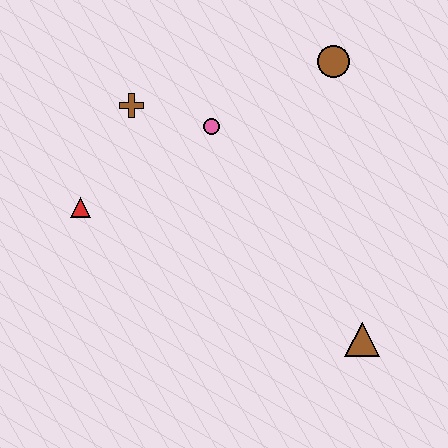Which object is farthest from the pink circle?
The brown triangle is farthest from the pink circle.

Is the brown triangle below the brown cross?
Yes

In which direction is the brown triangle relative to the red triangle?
The brown triangle is to the right of the red triangle.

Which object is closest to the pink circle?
The brown cross is closest to the pink circle.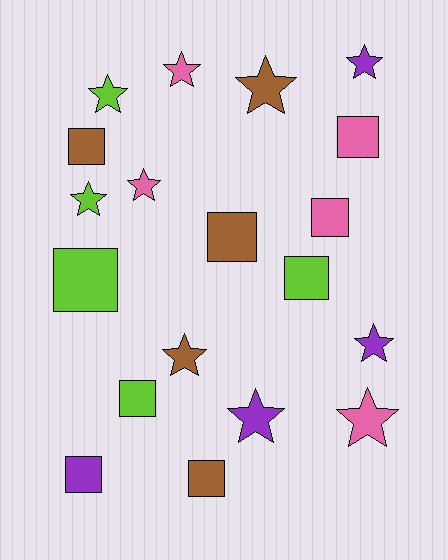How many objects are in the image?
There are 19 objects.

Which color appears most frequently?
Lime, with 5 objects.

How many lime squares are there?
There are 3 lime squares.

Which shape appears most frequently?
Star, with 10 objects.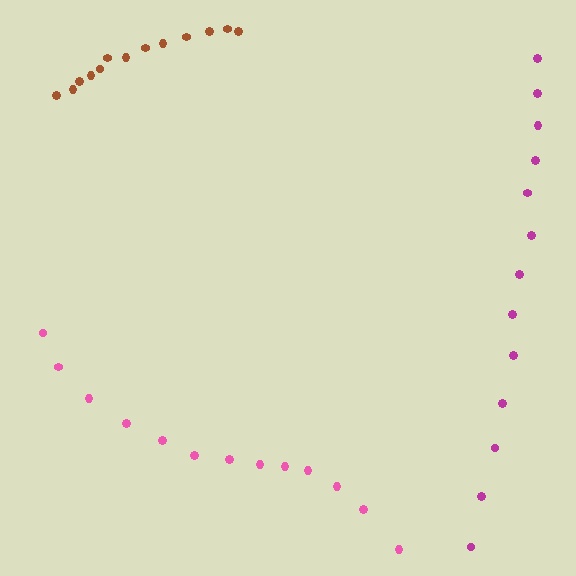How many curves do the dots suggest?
There are 3 distinct paths.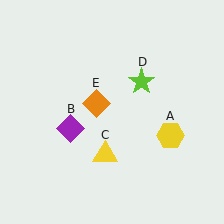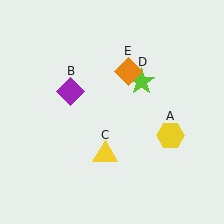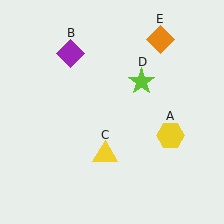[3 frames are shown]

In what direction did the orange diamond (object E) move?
The orange diamond (object E) moved up and to the right.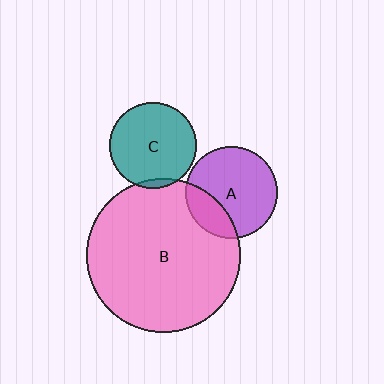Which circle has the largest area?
Circle B (pink).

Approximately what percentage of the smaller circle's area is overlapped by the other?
Approximately 5%.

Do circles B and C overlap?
Yes.